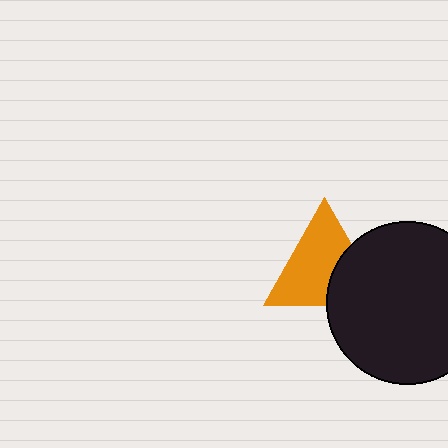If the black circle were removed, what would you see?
You would see the complete orange triangle.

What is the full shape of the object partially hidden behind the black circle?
The partially hidden object is an orange triangle.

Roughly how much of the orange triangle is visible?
Most of it is visible (roughly 67%).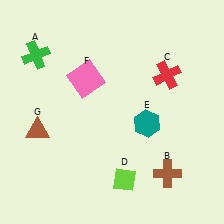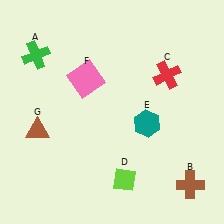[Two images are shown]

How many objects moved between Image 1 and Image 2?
1 object moved between the two images.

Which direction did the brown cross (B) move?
The brown cross (B) moved right.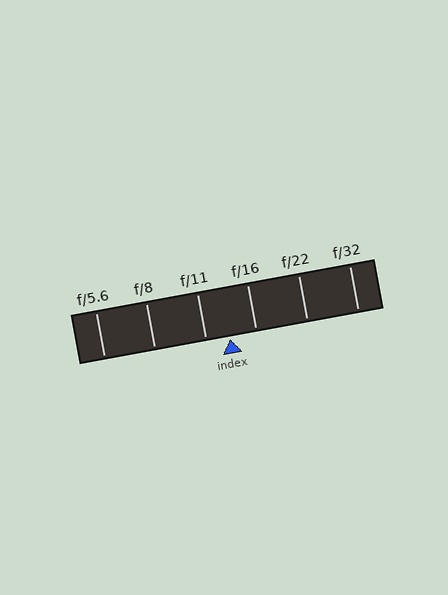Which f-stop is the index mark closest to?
The index mark is closest to f/11.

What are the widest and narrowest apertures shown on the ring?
The widest aperture shown is f/5.6 and the narrowest is f/32.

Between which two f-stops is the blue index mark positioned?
The index mark is between f/11 and f/16.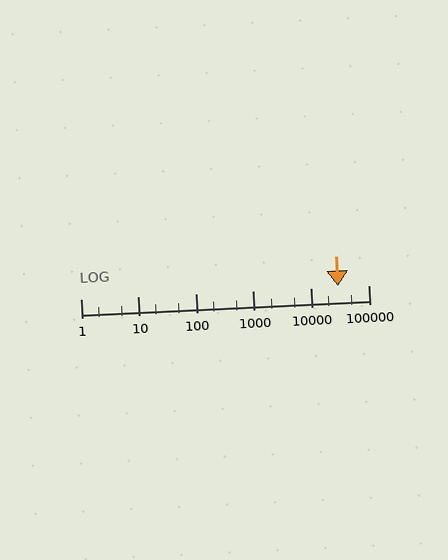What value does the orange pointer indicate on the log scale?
The pointer indicates approximately 29000.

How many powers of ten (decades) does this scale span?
The scale spans 5 decades, from 1 to 100000.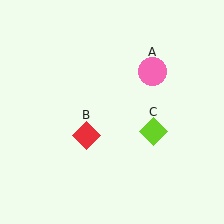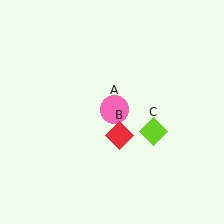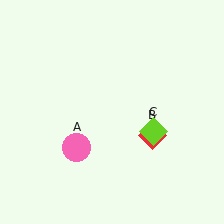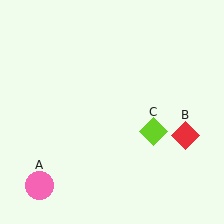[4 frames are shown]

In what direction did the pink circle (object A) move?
The pink circle (object A) moved down and to the left.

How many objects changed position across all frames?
2 objects changed position: pink circle (object A), red diamond (object B).